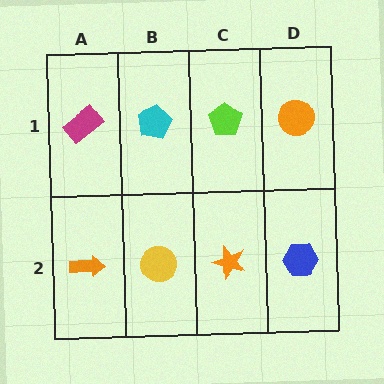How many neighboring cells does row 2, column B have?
3.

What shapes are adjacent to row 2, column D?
An orange circle (row 1, column D), an orange star (row 2, column C).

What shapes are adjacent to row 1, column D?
A blue hexagon (row 2, column D), a lime pentagon (row 1, column C).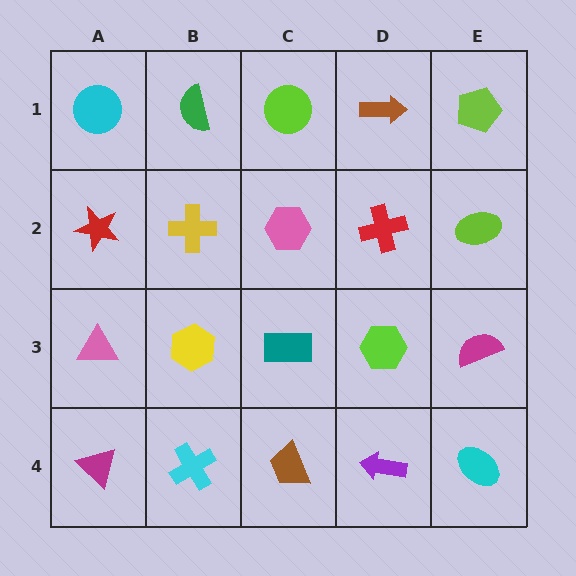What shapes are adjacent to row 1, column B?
A yellow cross (row 2, column B), a cyan circle (row 1, column A), a lime circle (row 1, column C).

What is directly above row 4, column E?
A magenta semicircle.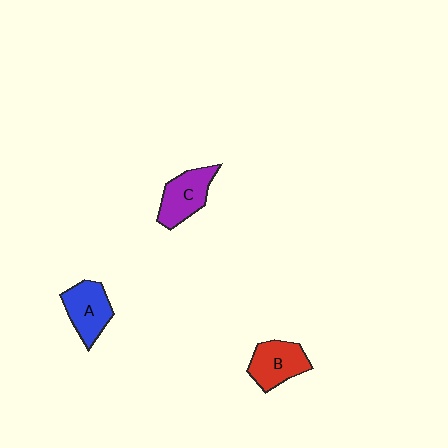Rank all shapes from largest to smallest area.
From largest to smallest: C (purple), B (red), A (blue).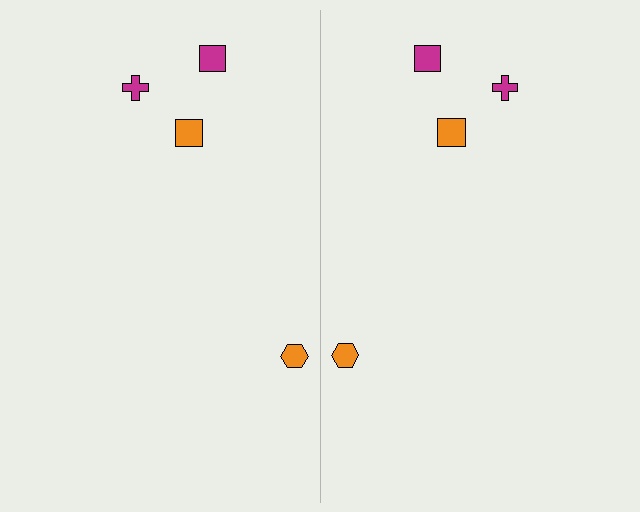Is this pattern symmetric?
Yes, this pattern has bilateral (reflection) symmetry.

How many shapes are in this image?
There are 8 shapes in this image.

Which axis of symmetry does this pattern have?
The pattern has a vertical axis of symmetry running through the center of the image.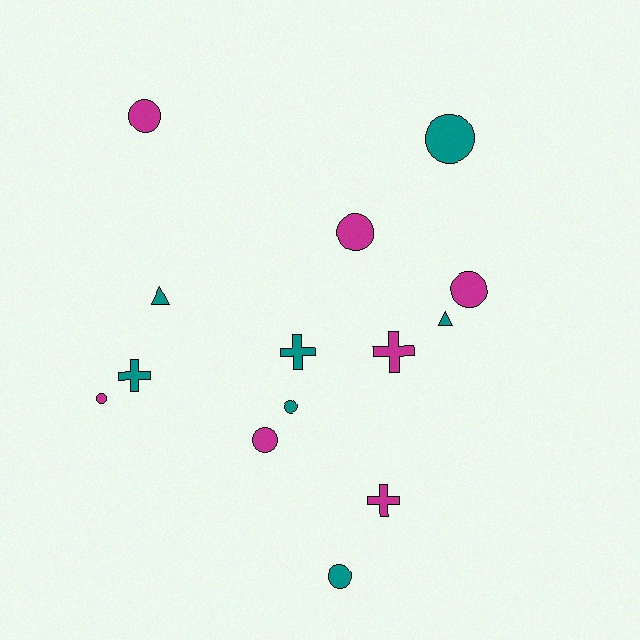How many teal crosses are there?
There are 2 teal crosses.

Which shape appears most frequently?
Circle, with 8 objects.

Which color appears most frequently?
Teal, with 7 objects.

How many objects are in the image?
There are 14 objects.